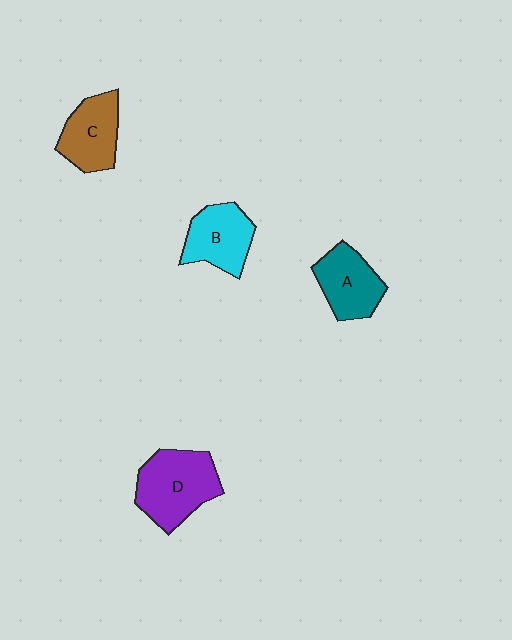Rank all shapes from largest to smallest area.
From largest to smallest: D (purple), B (cyan), A (teal), C (brown).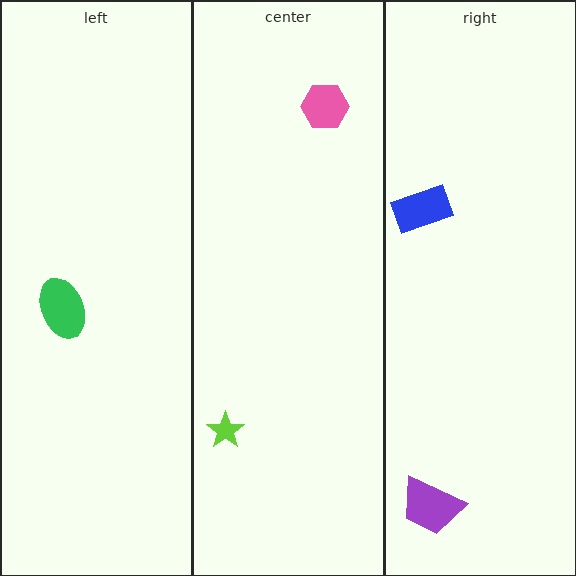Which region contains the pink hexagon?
The center region.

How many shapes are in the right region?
2.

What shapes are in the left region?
The green ellipse.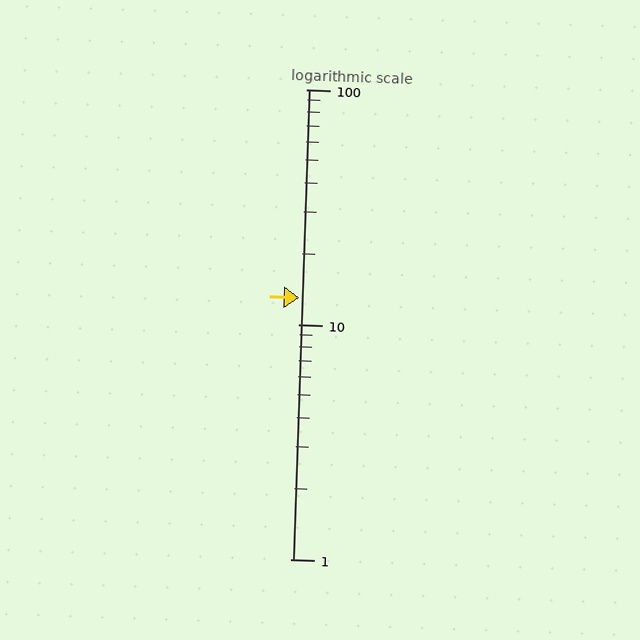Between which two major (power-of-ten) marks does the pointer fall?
The pointer is between 10 and 100.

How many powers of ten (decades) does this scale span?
The scale spans 2 decades, from 1 to 100.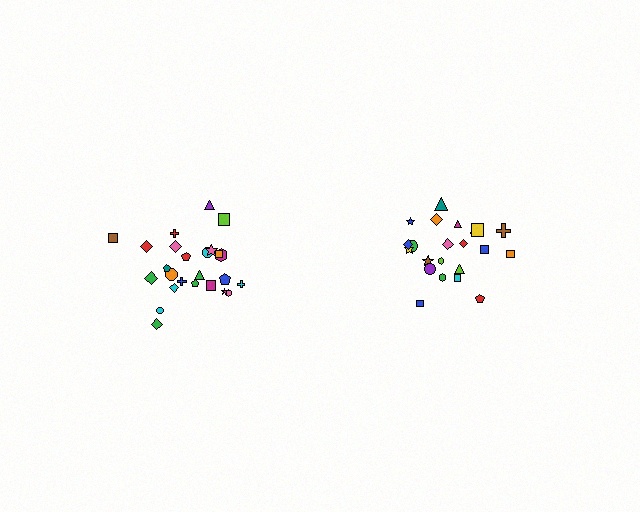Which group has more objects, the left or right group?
The left group.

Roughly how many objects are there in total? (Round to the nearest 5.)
Roughly 45 objects in total.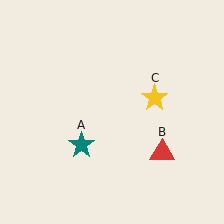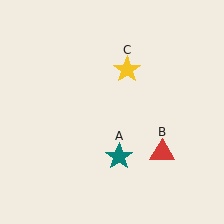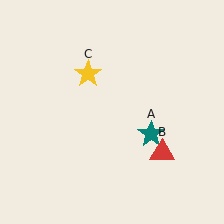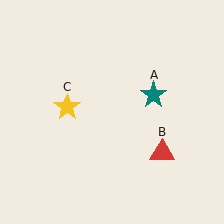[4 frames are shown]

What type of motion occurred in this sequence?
The teal star (object A), yellow star (object C) rotated counterclockwise around the center of the scene.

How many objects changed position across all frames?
2 objects changed position: teal star (object A), yellow star (object C).